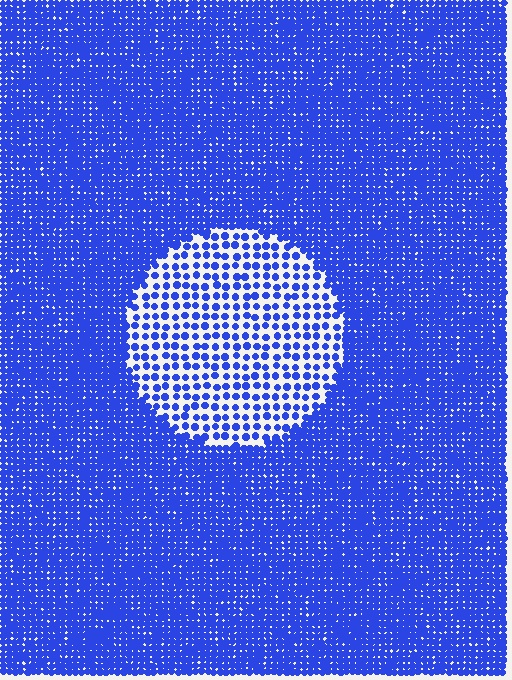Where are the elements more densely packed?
The elements are more densely packed outside the circle boundary.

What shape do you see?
I see a circle.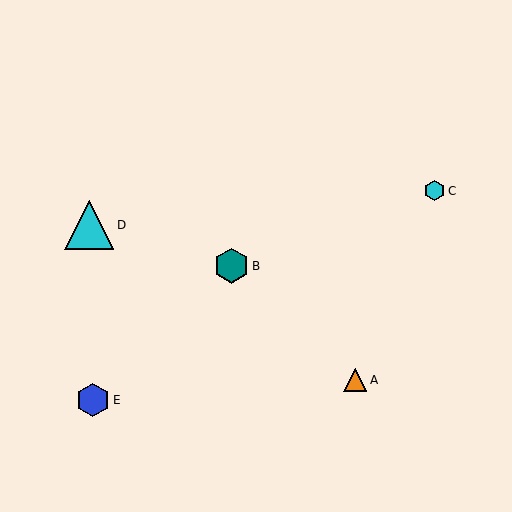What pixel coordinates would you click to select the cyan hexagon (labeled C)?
Click at (435, 191) to select the cyan hexagon C.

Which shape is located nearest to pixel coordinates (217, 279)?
The teal hexagon (labeled B) at (231, 266) is nearest to that location.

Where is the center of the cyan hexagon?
The center of the cyan hexagon is at (435, 191).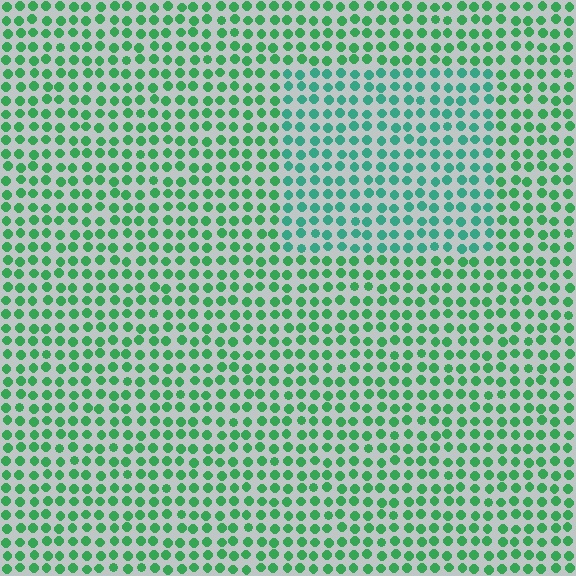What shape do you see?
I see a rectangle.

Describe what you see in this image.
The image is filled with small green elements in a uniform arrangement. A rectangle-shaped region is visible where the elements are tinted to a slightly different hue, forming a subtle color boundary.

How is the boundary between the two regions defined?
The boundary is defined purely by a slight shift in hue (about 26 degrees). Spacing, size, and orientation are identical on both sides.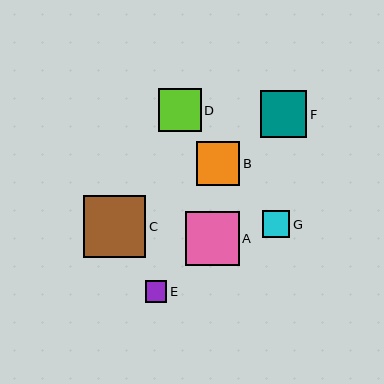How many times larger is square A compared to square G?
Square A is approximately 2.0 times the size of square G.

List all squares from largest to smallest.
From largest to smallest: C, A, F, B, D, G, E.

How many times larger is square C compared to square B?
Square C is approximately 1.4 times the size of square B.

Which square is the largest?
Square C is the largest with a size of approximately 62 pixels.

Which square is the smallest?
Square E is the smallest with a size of approximately 22 pixels.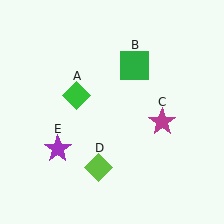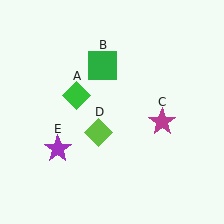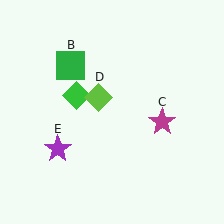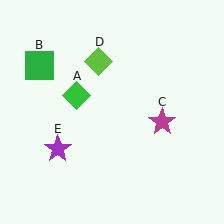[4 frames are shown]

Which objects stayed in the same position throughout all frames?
Green diamond (object A) and magenta star (object C) and purple star (object E) remained stationary.